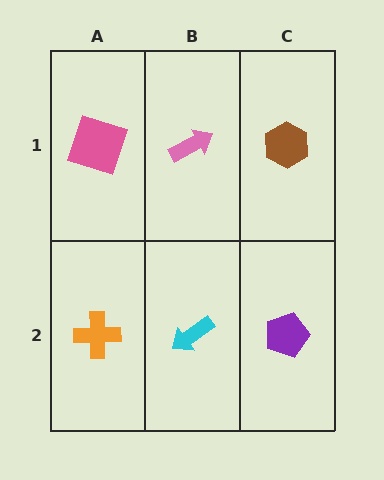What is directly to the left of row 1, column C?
A pink arrow.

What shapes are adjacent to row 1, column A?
An orange cross (row 2, column A), a pink arrow (row 1, column B).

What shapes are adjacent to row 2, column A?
A pink square (row 1, column A), a cyan arrow (row 2, column B).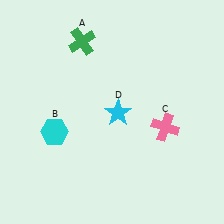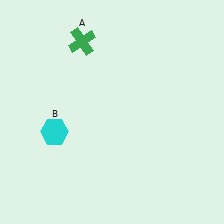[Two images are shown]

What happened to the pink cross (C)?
The pink cross (C) was removed in Image 2. It was in the bottom-right area of Image 1.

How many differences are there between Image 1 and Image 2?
There are 2 differences between the two images.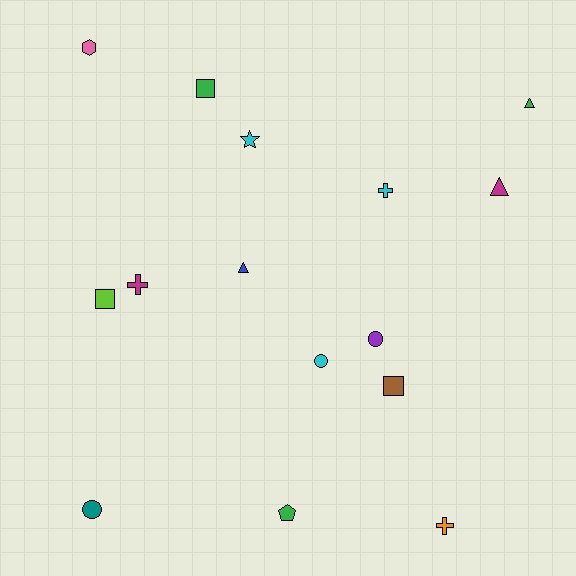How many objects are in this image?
There are 15 objects.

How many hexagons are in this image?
There is 1 hexagon.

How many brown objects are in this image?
There is 1 brown object.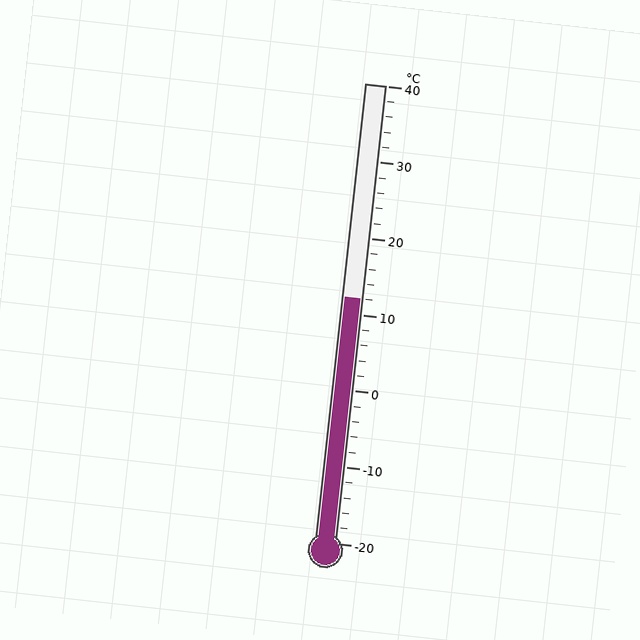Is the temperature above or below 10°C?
The temperature is above 10°C.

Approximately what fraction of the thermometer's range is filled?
The thermometer is filled to approximately 55% of its range.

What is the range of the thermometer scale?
The thermometer scale ranges from -20°C to 40°C.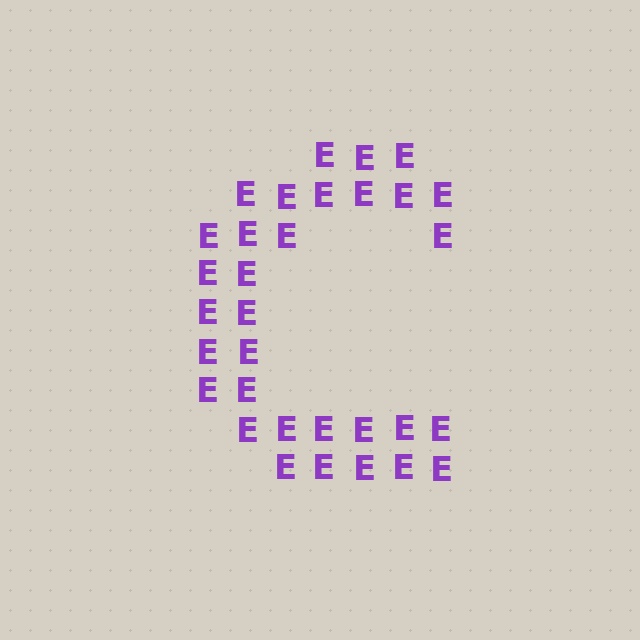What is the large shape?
The large shape is the letter C.